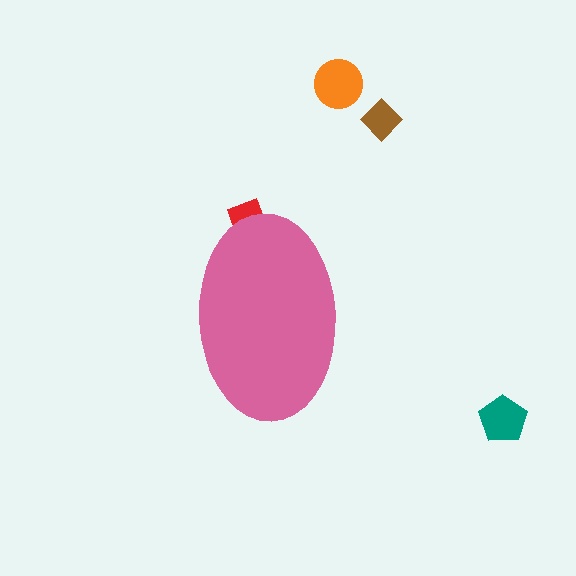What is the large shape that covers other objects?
A pink ellipse.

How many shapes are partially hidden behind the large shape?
1 shape is partially hidden.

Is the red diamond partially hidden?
Yes, the red diamond is partially hidden behind the pink ellipse.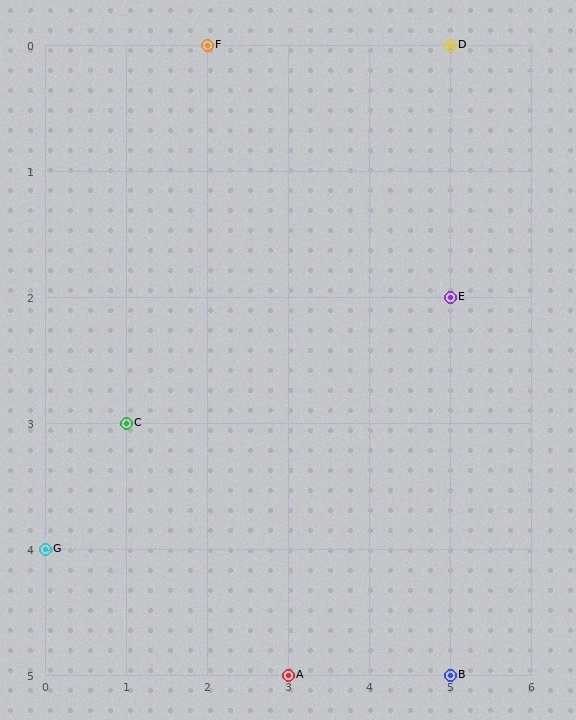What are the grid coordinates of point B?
Point B is at grid coordinates (5, 5).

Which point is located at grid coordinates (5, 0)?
Point D is at (5, 0).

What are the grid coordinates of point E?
Point E is at grid coordinates (5, 2).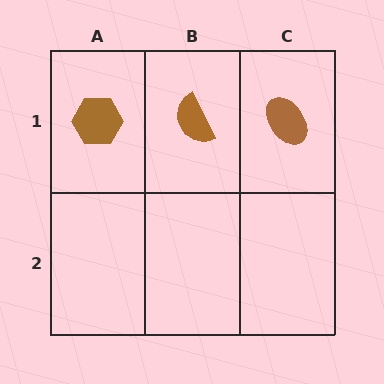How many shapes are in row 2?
0 shapes.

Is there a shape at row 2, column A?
No, that cell is empty.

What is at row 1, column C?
A brown ellipse.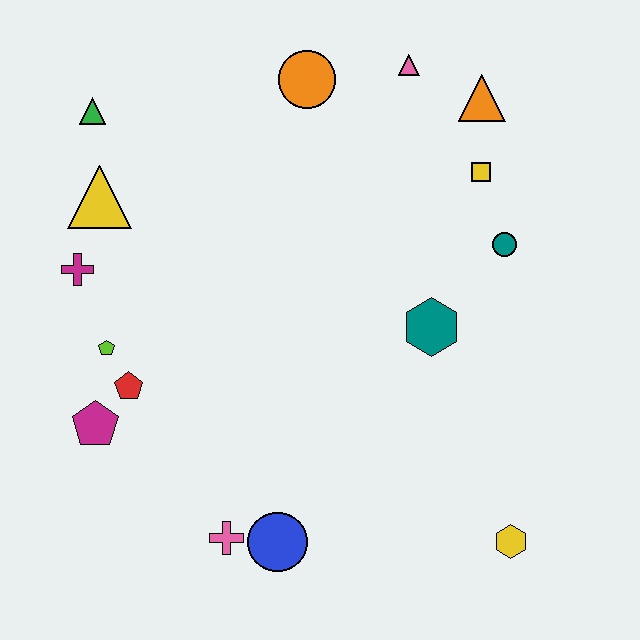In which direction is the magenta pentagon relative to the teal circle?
The magenta pentagon is to the left of the teal circle.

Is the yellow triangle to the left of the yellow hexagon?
Yes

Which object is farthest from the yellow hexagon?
The green triangle is farthest from the yellow hexagon.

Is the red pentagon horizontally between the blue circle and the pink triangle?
No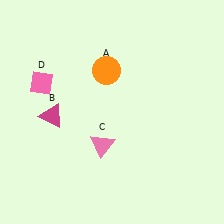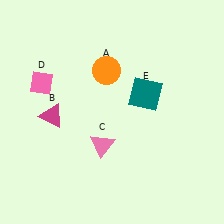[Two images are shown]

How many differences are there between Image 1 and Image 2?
There is 1 difference between the two images.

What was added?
A teal square (E) was added in Image 2.